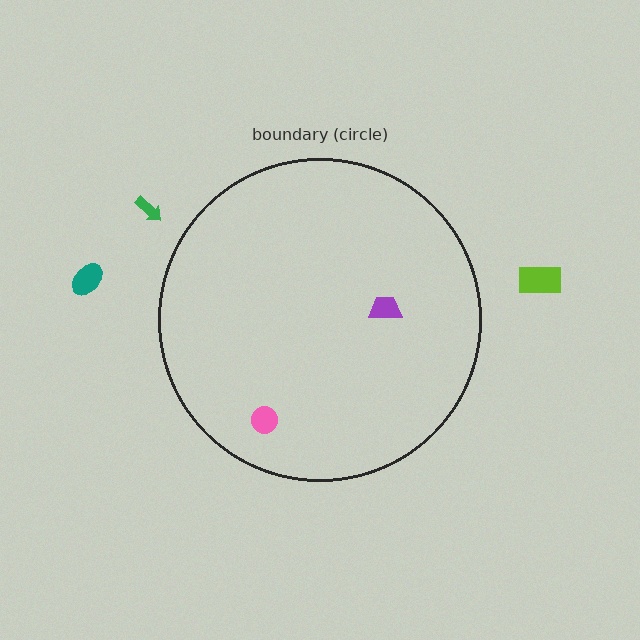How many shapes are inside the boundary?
2 inside, 3 outside.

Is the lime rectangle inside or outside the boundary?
Outside.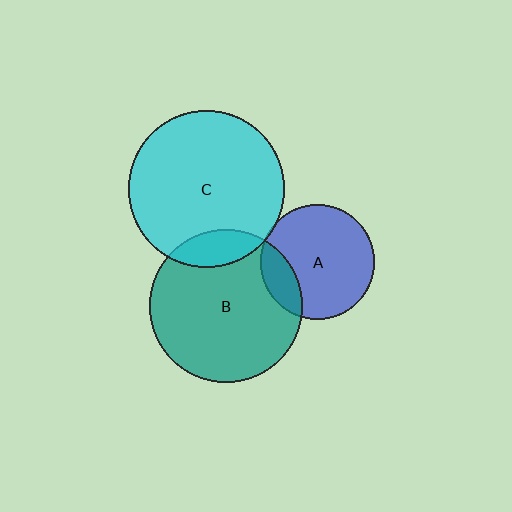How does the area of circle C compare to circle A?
Approximately 1.9 times.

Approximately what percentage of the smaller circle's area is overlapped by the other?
Approximately 15%.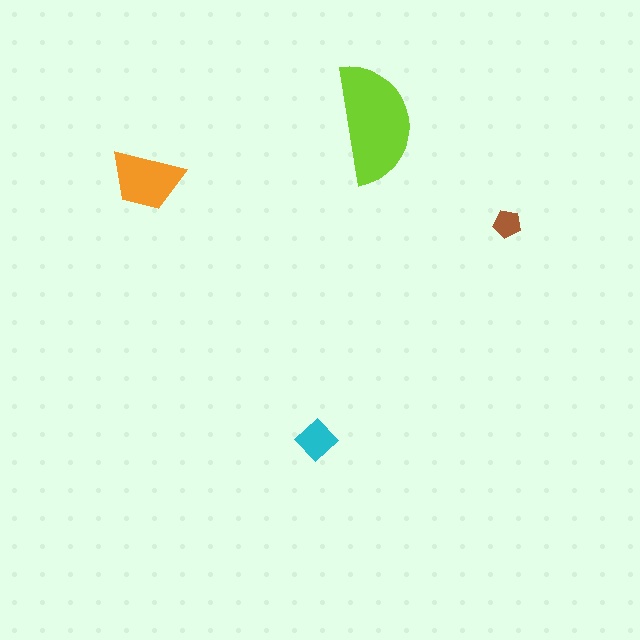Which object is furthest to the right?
The brown pentagon is rightmost.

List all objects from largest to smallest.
The lime semicircle, the orange trapezoid, the cyan diamond, the brown pentagon.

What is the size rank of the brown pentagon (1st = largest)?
4th.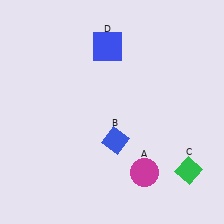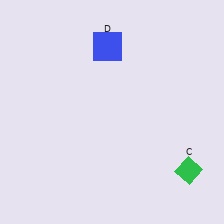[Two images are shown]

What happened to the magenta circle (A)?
The magenta circle (A) was removed in Image 2. It was in the bottom-right area of Image 1.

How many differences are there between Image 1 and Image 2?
There are 2 differences between the two images.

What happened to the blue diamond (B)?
The blue diamond (B) was removed in Image 2. It was in the bottom-right area of Image 1.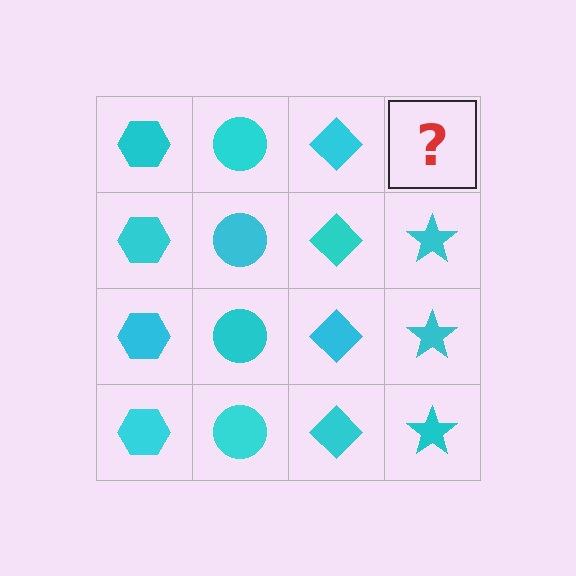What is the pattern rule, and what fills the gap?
The rule is that each column has a consistent shape. The gap should be filled with a cyan star.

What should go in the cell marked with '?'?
The missing cell should contain a cyan star.